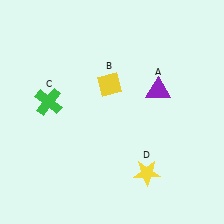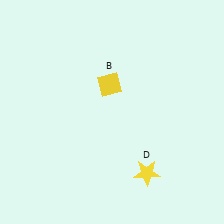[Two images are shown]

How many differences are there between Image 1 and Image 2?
There are 2 differences between the two images.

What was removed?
The purple triangle (A), the green cross (C) were removed in Image 2.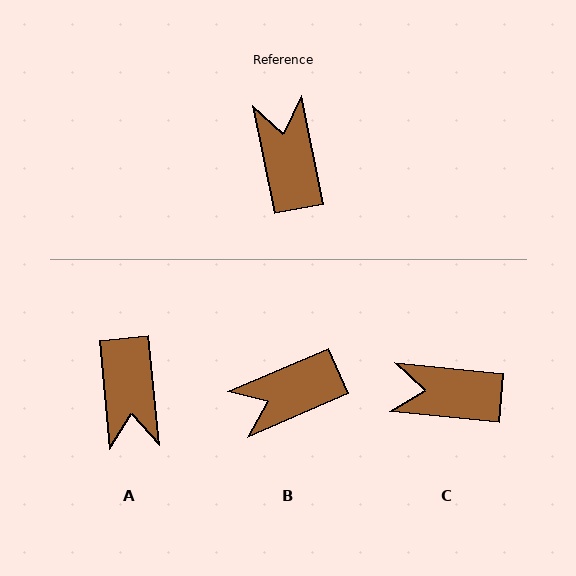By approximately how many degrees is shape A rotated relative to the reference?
Approximately 174 degrees counter-clockwise.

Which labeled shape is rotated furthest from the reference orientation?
A, about 174 degrees away.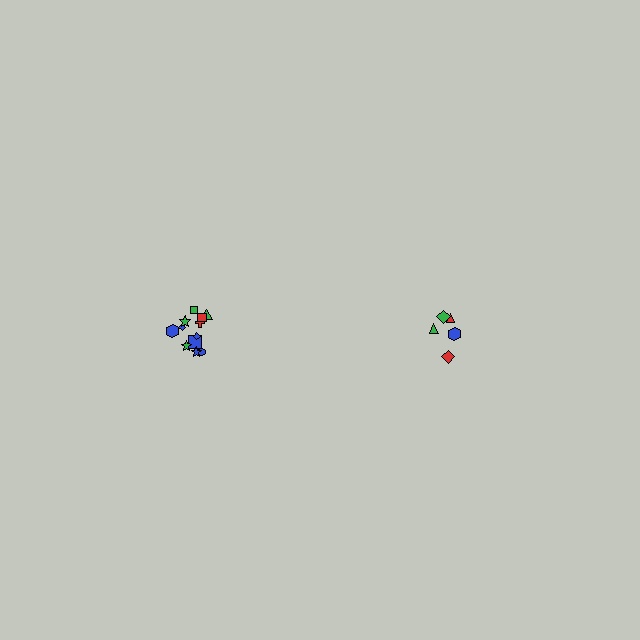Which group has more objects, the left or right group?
The left group.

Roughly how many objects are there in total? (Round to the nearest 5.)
Roughly 20 objects in total.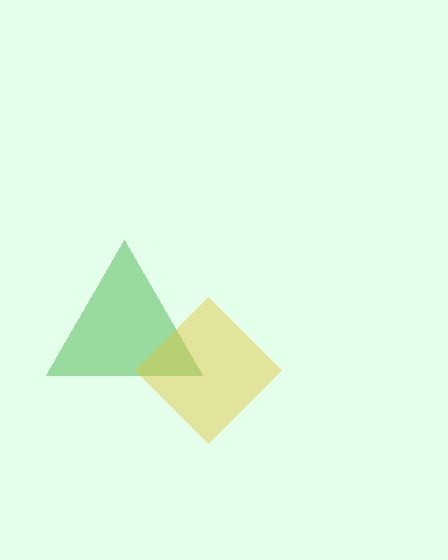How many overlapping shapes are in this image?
There are 2 overlapping shapes in the image.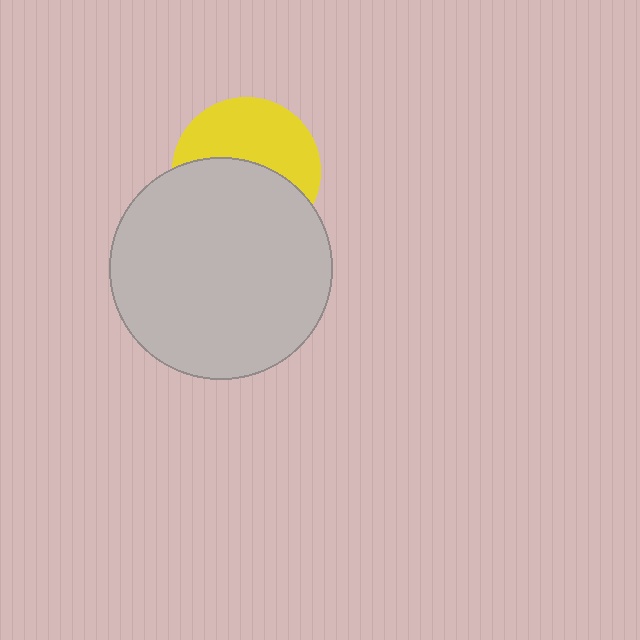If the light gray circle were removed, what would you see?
You would see the complete yellow circle.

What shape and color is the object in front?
The object in front is a light gray circle.